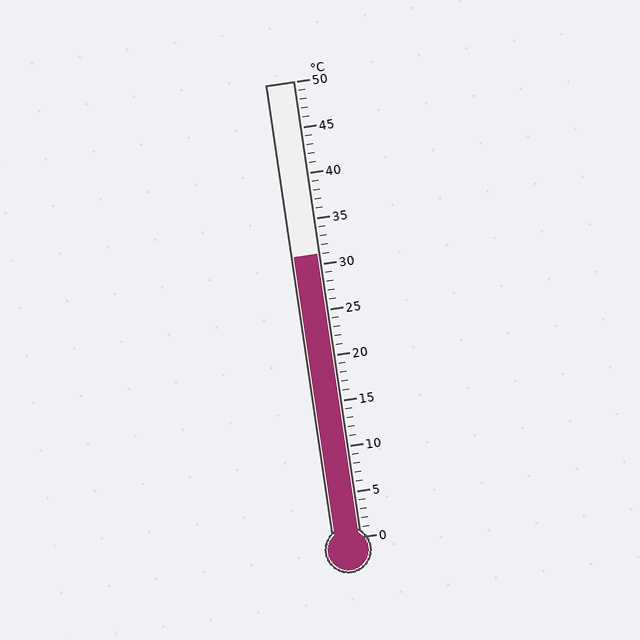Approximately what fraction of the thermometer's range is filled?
The thermometer is filled to approximately 60% of its range.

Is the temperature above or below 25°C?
The temperature is above 25°C.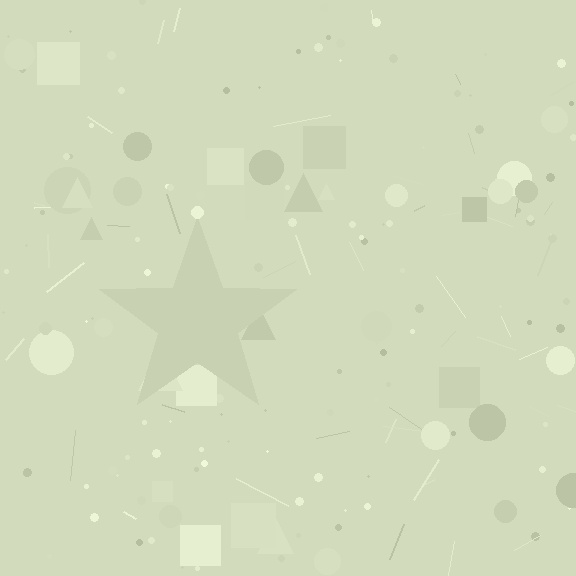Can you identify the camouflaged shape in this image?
The camouflaged shape is a star.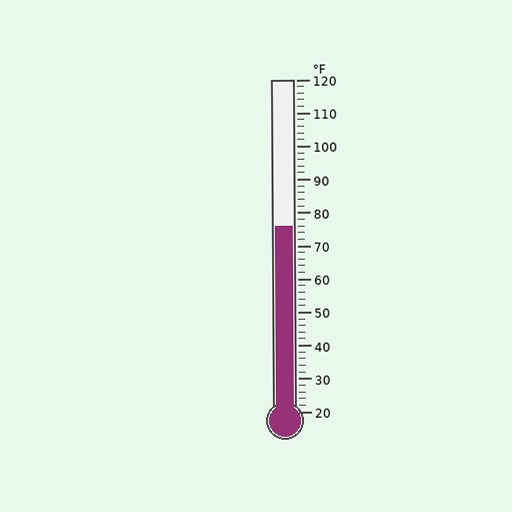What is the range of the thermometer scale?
The thermometer scale ranges from 20°F to 120°F.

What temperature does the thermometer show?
The thermometer shows approximately 76°F.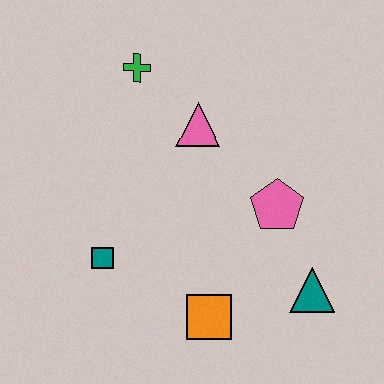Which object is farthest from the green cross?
The teal triangle is farthest from the green cross.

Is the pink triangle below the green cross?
Yes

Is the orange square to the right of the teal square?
Yes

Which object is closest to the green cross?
The pink triangle is closest to the green cross.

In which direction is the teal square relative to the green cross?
The teal square is below the green cross.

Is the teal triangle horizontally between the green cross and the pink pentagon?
No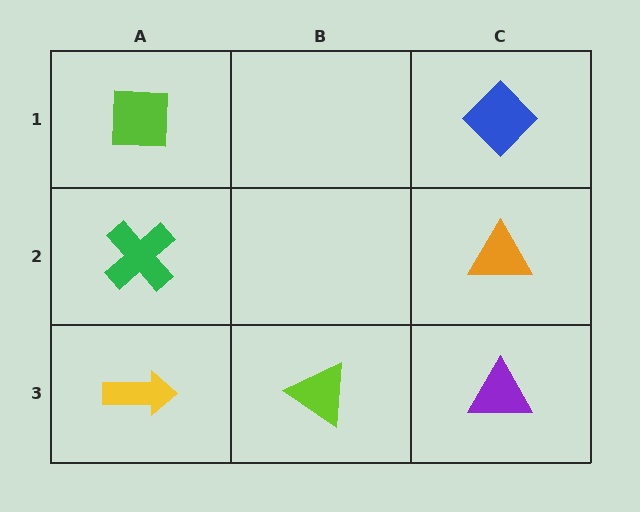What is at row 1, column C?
A blue diamond.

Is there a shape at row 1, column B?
No, that cell is empty.